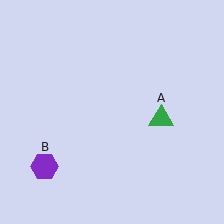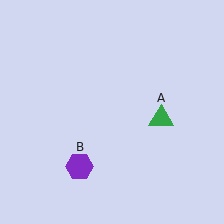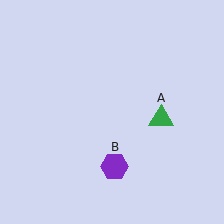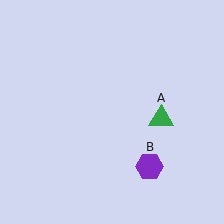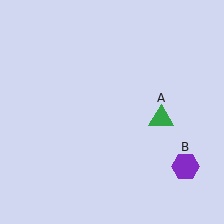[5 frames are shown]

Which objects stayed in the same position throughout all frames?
Green triangle (object A) remained stationary.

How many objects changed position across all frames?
1 object changed position: purple hexagon (object B).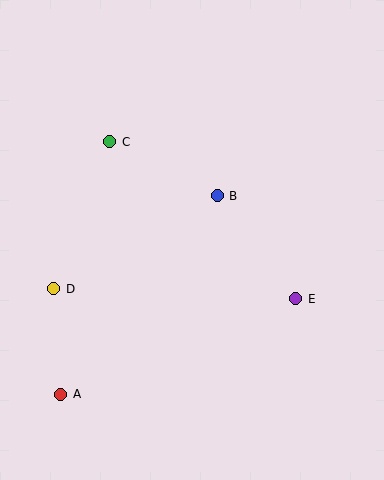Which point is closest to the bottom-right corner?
Point E is closest to the bottom-right corner.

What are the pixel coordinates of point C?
Point C is at (110, 142).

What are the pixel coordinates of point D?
Point D is at (54, 289).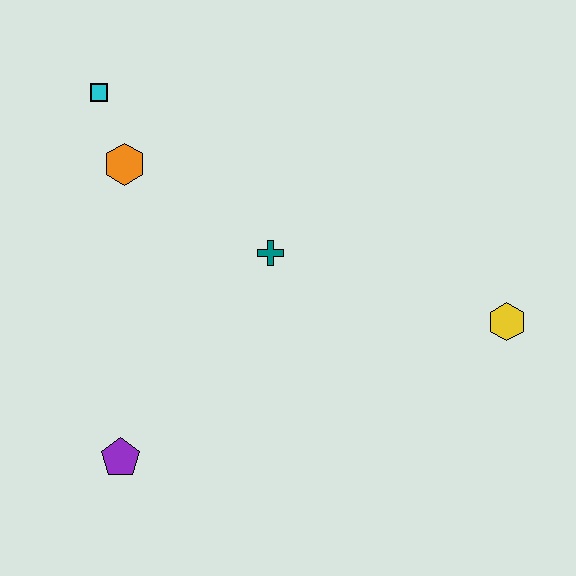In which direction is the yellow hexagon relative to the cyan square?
The yellow hexagon is to the right of the cyan square.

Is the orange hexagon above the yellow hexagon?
Yes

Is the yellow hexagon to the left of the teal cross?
No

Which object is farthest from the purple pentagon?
The yellow hexagon is farthest from the purple pentagon.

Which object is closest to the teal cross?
The orange hexagon is closest to the teal cross.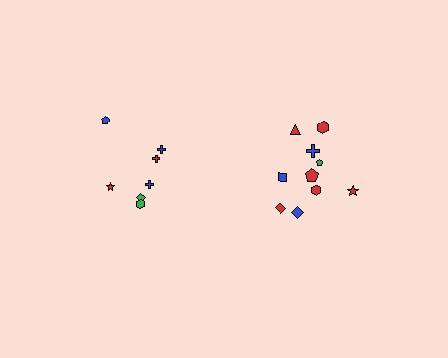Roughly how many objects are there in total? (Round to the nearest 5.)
Roughly 15 objects in total.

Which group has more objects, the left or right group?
The right group.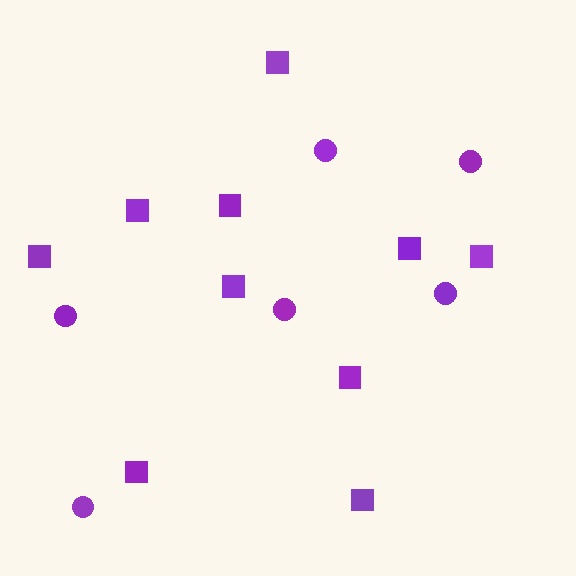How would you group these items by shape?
There are 2 groups: one group of squares (10) and one group of circles (6).